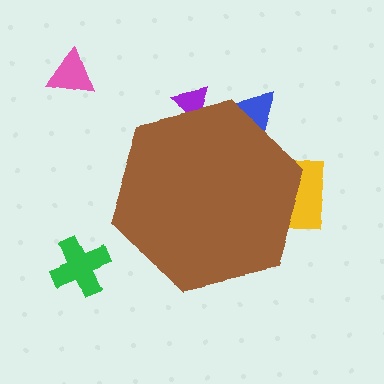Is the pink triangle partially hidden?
No, the pink triangle is fully visible.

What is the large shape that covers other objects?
A brown hexagon.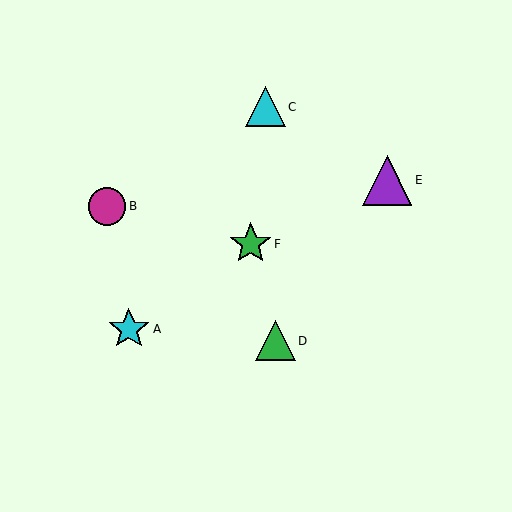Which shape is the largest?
The purple triangle (labeled E) is the largest.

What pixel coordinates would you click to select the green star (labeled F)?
Click at (251, 244) to select the green star F.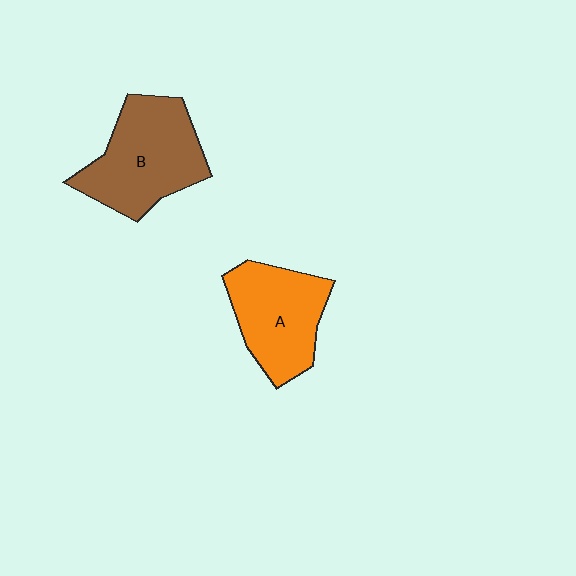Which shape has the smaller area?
Shape A (orange).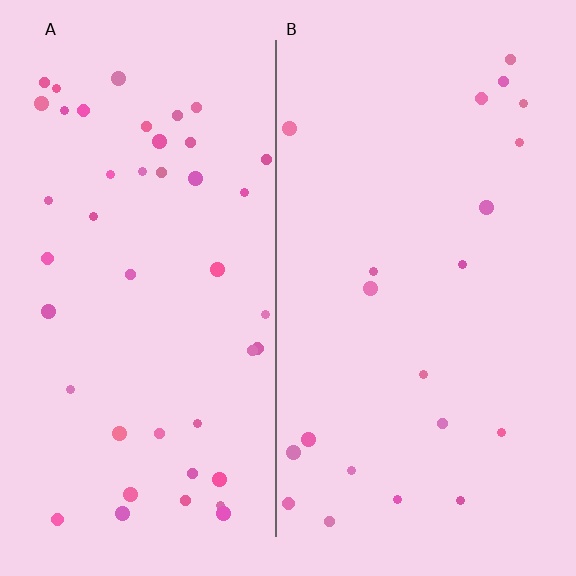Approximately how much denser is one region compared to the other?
Approximately 2.1× — region A over region B.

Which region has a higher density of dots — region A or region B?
A (the left).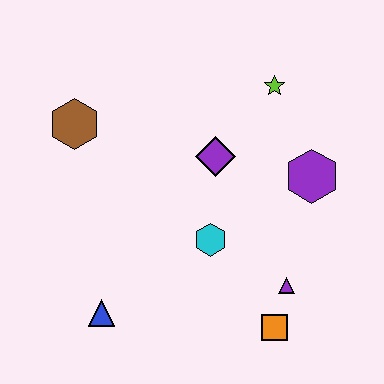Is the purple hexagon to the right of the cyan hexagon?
Yes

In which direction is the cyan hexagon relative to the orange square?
The cyan hexagon is above the orange square.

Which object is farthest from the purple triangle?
The brown hexagon is farthest from the purple triangle.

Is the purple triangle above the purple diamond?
No